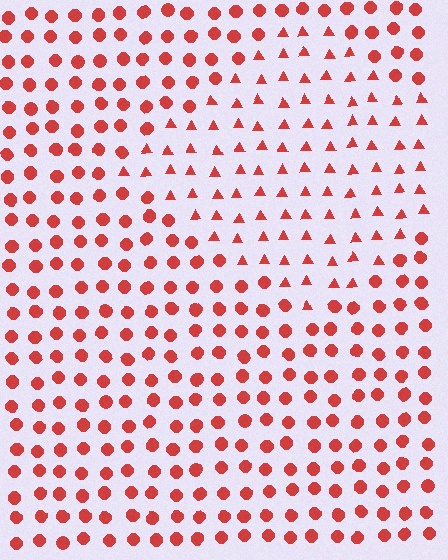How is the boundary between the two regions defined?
The boundary is defined by a change in element shape: triangles inside vs. circles outside. All elements share the same color and spacing.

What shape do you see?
I see a diamond.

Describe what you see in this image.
The image is filled with small red elements arranged in a uniform grid. A diamond-shaped region contains triangles, while the surrounding area contains circles. The boundary is defined purely by the change in element shape.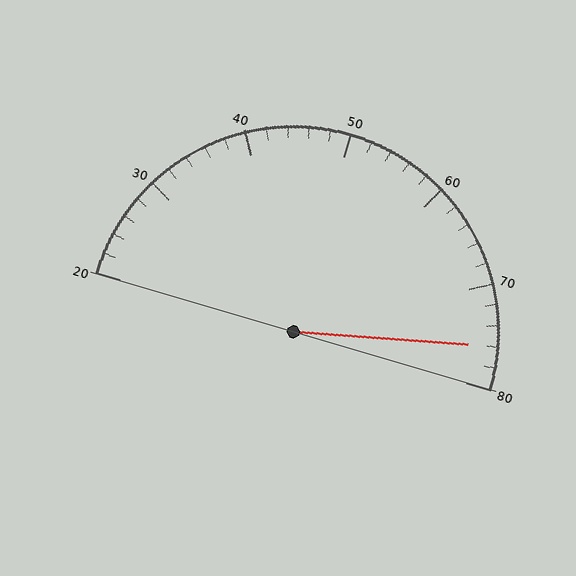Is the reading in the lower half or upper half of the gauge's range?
The reading is in the upper half of the range (20 to 80).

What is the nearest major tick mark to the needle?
The nearest major tick mark is 80.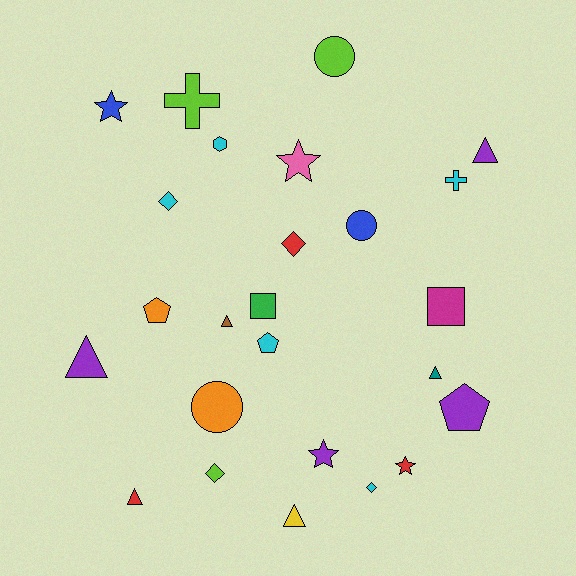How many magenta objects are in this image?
There is 1 magenta object.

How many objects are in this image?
There are 25 objects.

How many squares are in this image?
There are 2 squares.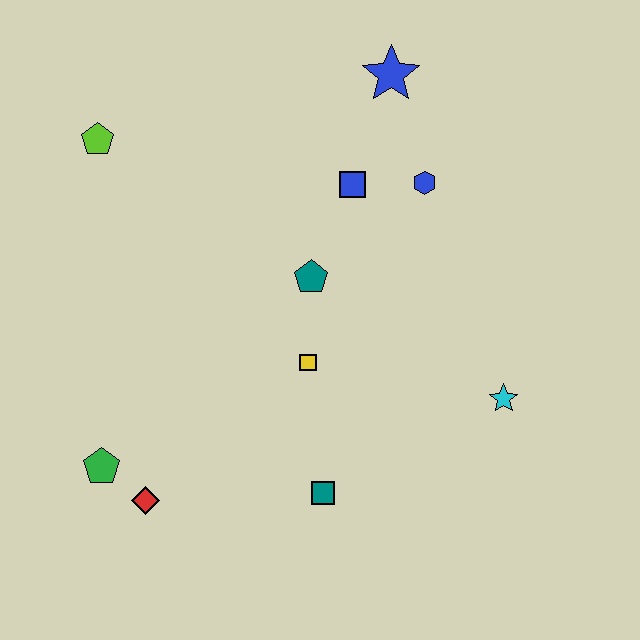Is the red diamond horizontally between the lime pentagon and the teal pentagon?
Yes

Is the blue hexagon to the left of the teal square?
No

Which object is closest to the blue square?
The blue hexagon is closest to the blue square.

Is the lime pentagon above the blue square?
Yes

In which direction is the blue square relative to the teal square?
The blue square is above the teal square.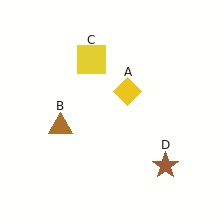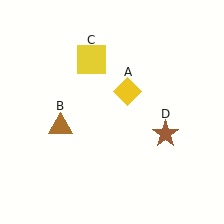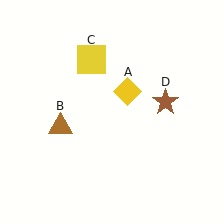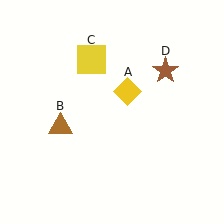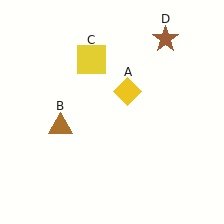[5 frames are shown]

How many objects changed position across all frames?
1 object changed position: brown star (object D).